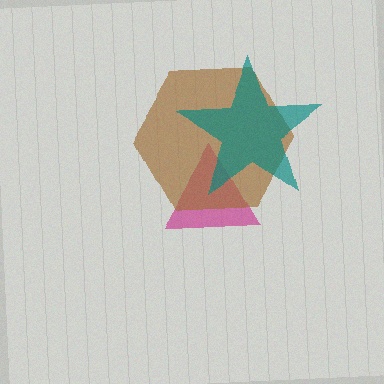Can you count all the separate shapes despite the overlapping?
Yes, there are 3 separate shapes.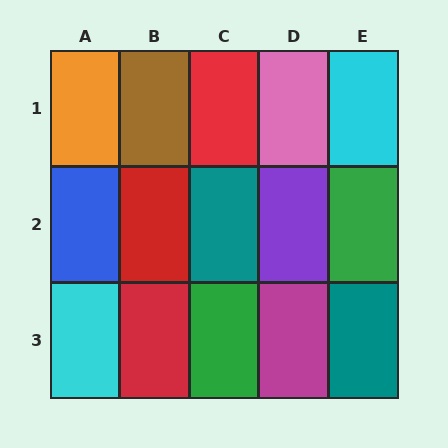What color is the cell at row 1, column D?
Pink.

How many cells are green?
2 cells are green.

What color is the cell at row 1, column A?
Orange.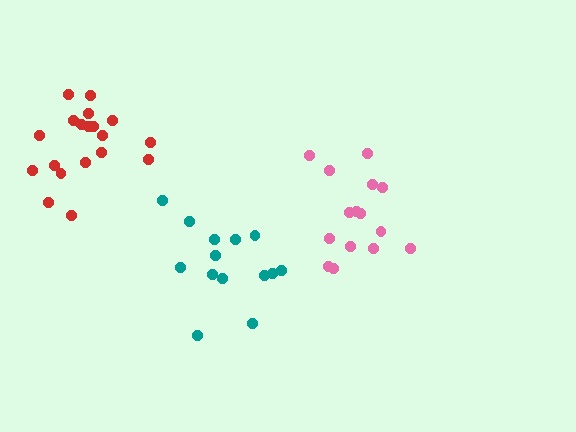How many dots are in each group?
Group 1: 15 dots, Group 2: 14 dots, Group 3: 19 dots (48 total).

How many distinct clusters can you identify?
There are 3 distinct clusters.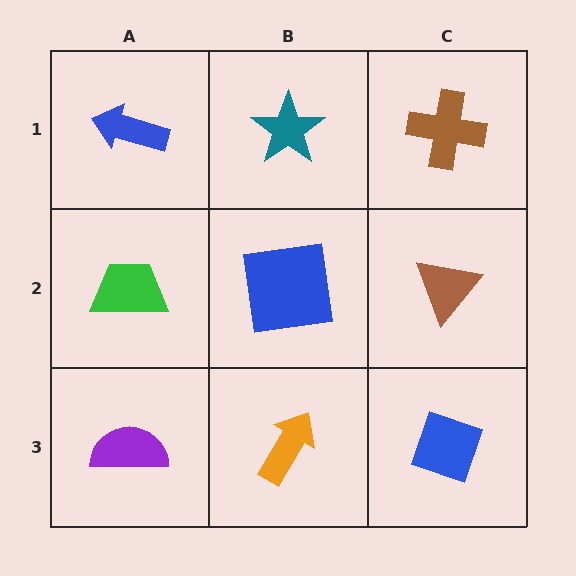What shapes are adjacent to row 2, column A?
A blue arrow (row 1, column A), a purple semicircle (row 3, column A), a blue square (row 2, column B).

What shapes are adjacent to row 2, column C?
A brown cross (row 1, column C), a blue diamond (row 3, column C), a blue square (row 2, column B).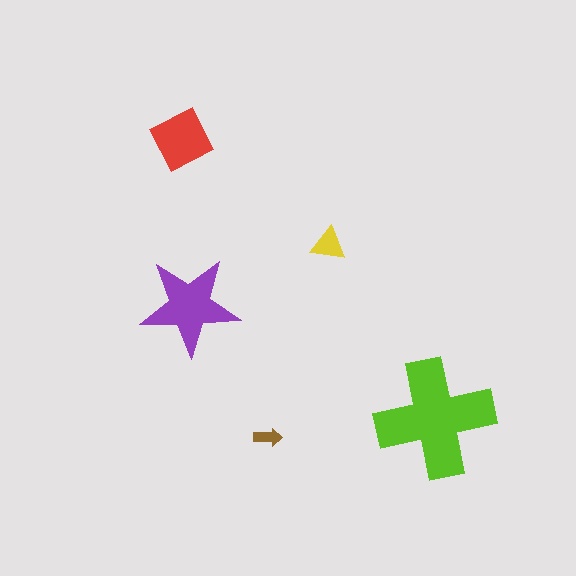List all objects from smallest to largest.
The brown arrow, the yellow triangle, the red square, the purple star, the lime cross.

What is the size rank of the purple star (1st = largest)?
2nd.